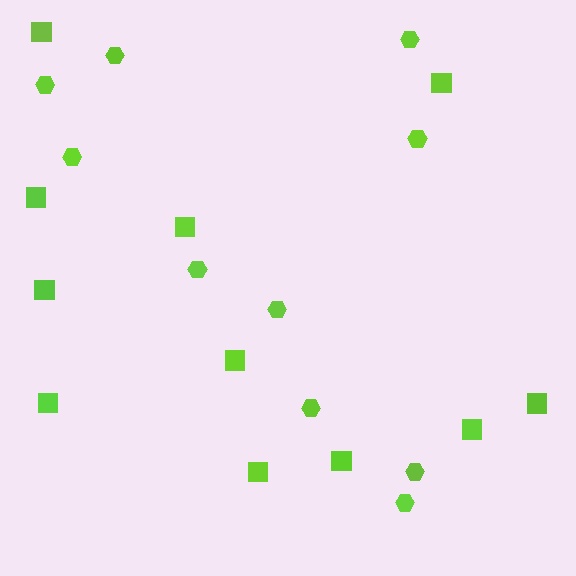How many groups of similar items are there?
There are 2 groups: one group of squares (11) and one group of hexagons (10).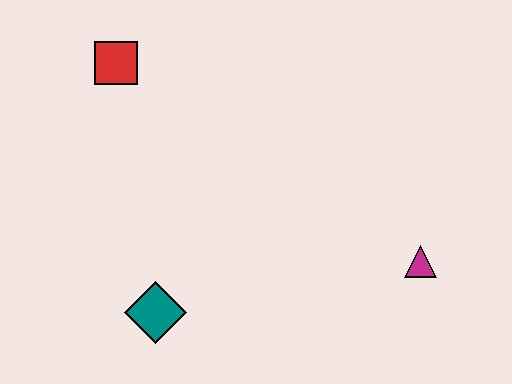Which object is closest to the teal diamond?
The red square is closest to the teal diamond.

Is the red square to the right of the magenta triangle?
No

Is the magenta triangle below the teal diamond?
No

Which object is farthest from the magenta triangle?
The red square is farthest from the magenta triangle.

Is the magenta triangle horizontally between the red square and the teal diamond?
No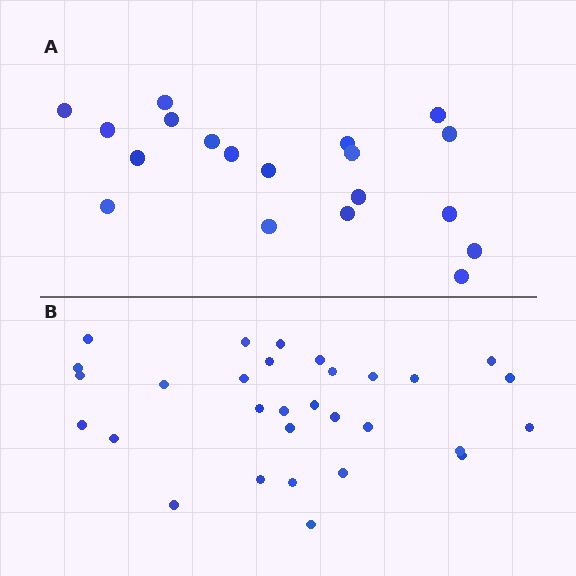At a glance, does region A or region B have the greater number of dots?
Region B (the bottom region) has more dots.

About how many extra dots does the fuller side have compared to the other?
Region B has roughly 12 or so more dots than region A.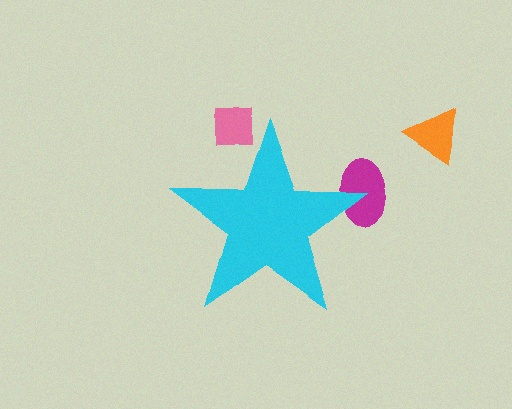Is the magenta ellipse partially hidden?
Yes, the magenta ellipse is partially hidden behind the cyan star.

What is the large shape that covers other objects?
A cyan star.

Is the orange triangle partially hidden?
No, the orange triangle is fully visible.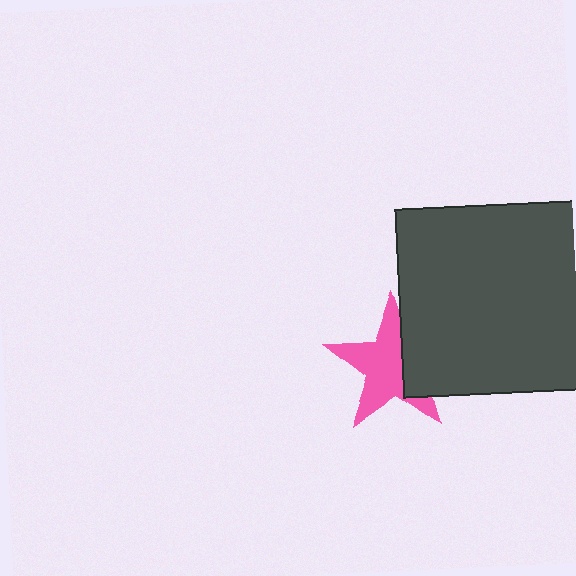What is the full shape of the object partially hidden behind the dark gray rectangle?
The partially hidden object is a pink star.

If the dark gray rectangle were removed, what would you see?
You would see the complete pink star.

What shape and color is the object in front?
The object in front is a dark gray rectangle.